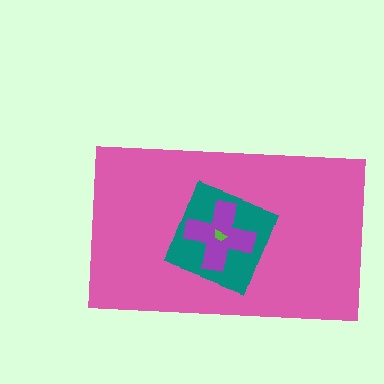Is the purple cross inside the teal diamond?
Yes.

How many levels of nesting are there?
4.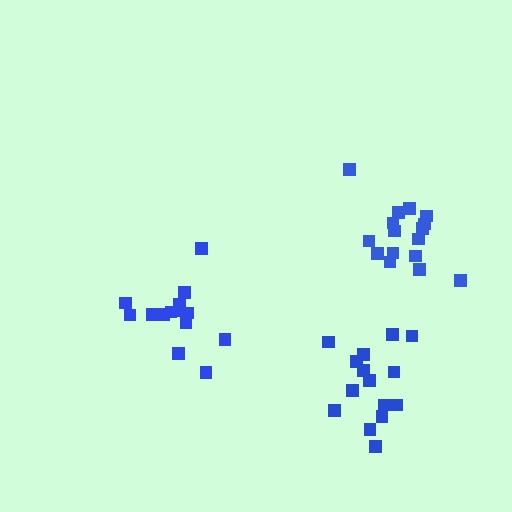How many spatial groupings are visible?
There are 3 spatial groupings.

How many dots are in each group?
Group 1: 15 dots, Group 2: 16 dots, Group 3: 14 dots (45 total).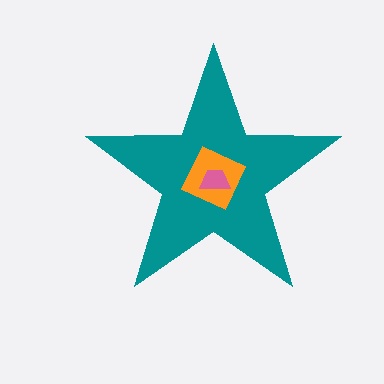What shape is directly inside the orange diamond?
The pink trapezoid.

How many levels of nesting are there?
3.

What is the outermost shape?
The teal star.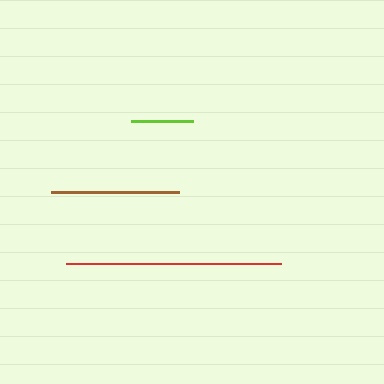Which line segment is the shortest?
The lime line is the shortest at approximately 62 pixels.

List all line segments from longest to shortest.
From longest to shortest: red, brown, lime.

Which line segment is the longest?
The red line is the longest at approximately 215 pixels.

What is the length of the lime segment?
The lime segment is approximately 62 pixels long.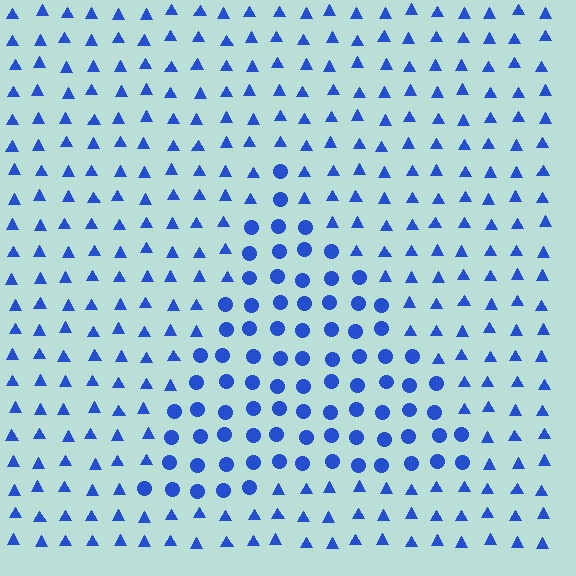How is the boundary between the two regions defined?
The boundary is defined by a change in element shape: circles inside vs. triangles outside. All elements share the same color and spacing.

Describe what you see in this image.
The image is filled with small blue elements arranged in a uniform grid. A triangle-shaped region contains circles, while the surrounding area contains triangles. The boundary is defined purely by the change in element shape.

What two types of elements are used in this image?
The image uses circles inside the triangle region and triangles outside it.